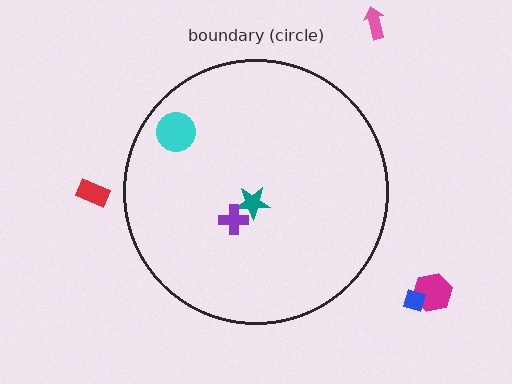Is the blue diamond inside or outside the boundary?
Outside.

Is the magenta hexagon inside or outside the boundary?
Outside.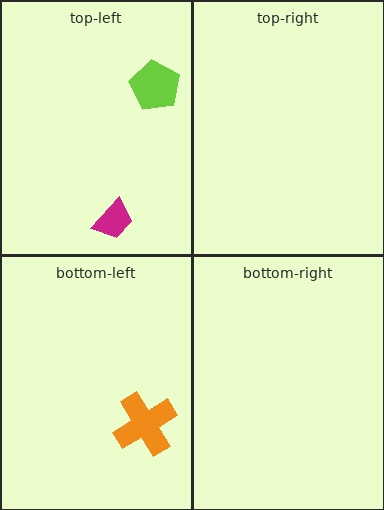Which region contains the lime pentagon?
The top-left region.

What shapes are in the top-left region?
The magenta trapezoid, the lime pentagon.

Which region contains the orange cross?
The bottom-left region.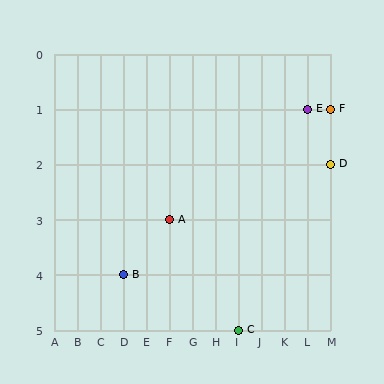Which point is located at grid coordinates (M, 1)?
Point F is at (M, 1).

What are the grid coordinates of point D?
Point D is at grid coordinates (M, 2).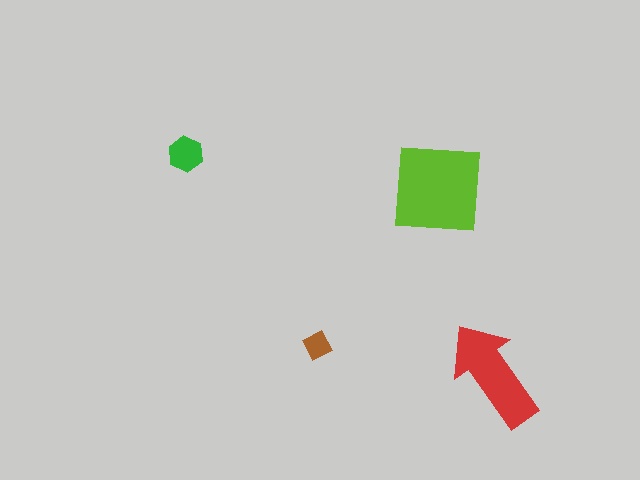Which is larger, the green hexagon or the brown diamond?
The green hexagon.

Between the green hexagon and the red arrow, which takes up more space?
The red arrow.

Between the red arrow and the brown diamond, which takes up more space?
The red arrow.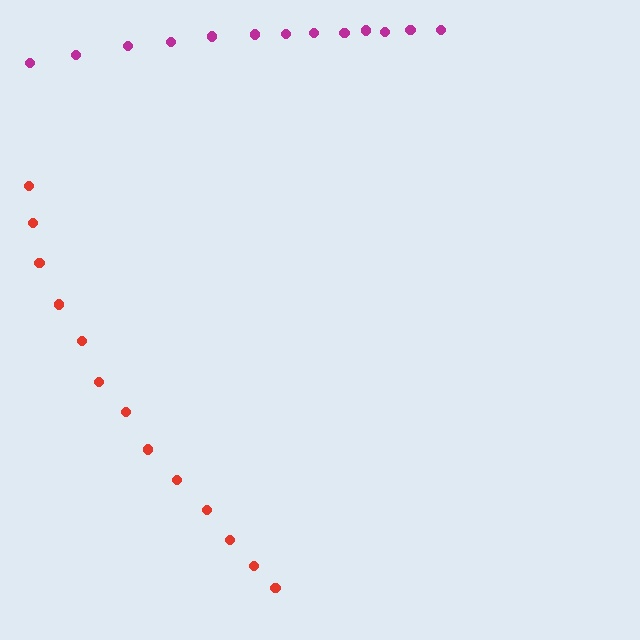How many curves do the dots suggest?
There are 2 distinct paths.